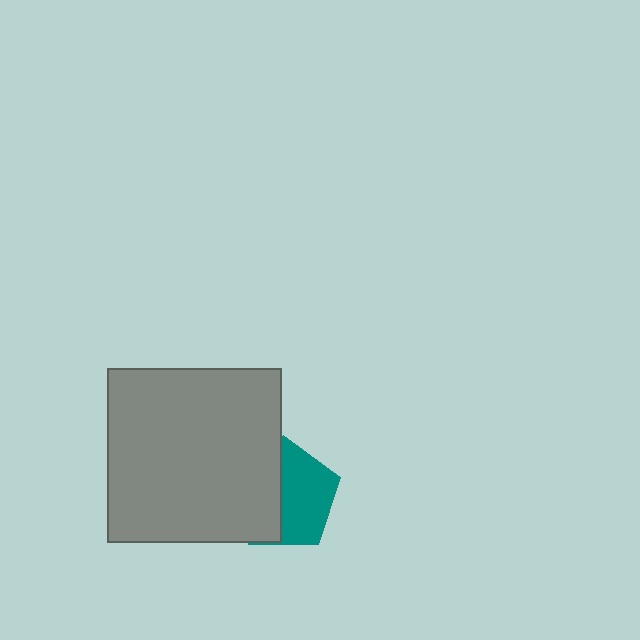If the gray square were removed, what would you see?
You would see the complete teal pentagon.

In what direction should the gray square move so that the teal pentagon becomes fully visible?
The gray square should move left. That is the shortest direction to clear the overlap and leave the teal pentagon fully visible.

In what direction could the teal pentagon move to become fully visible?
The teal pentagon could move right. That would shift it out from behind the gray square entirely.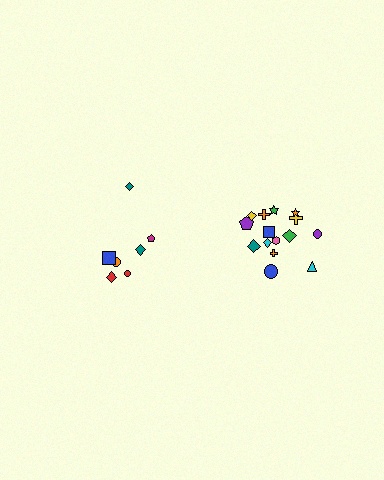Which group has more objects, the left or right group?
The right group.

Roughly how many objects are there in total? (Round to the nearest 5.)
Roughly 20 objects in total.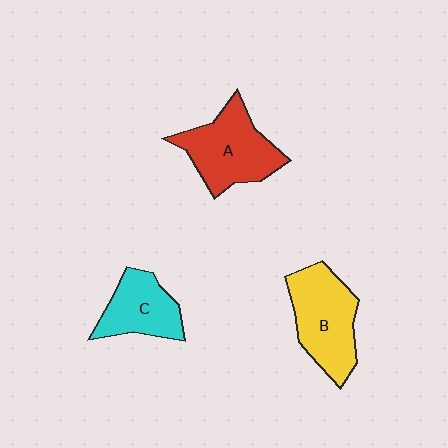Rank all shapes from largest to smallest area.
From largest to smallest: A (red), B (yellow), C (cyan).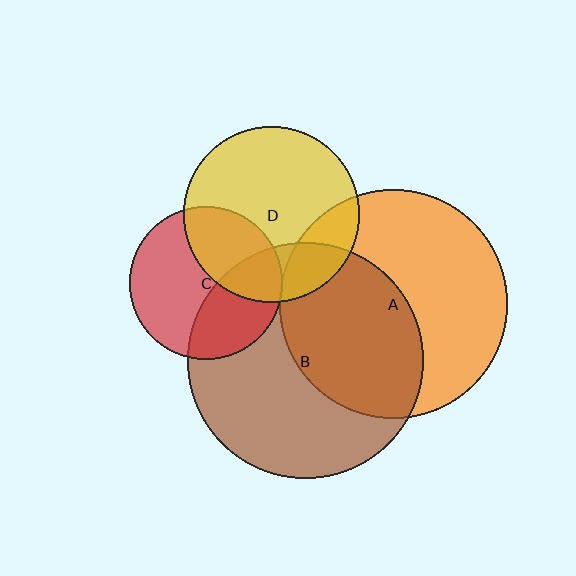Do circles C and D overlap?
Yes.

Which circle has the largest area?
Circle B (brown).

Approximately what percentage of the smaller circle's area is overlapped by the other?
Approximately 35%.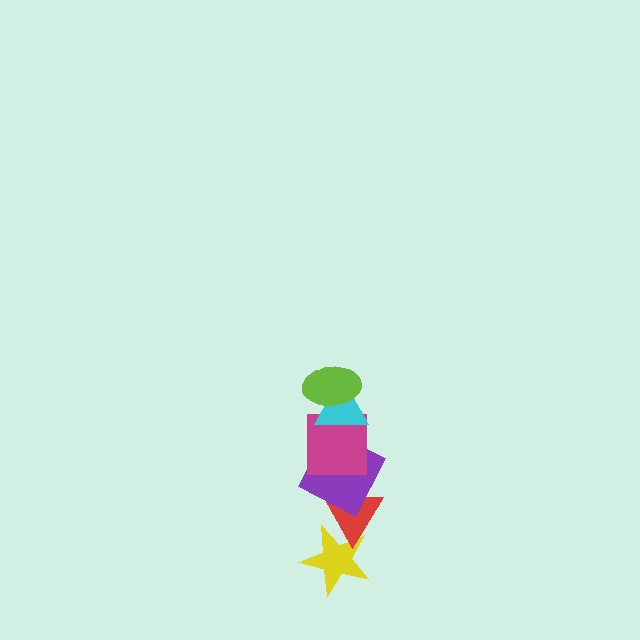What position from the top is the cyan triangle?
The cyan triangle is 2nd from the top.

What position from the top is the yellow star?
The yellow star is 6th from the top.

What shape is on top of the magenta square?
The cyan triangle is on top of the magenta square.